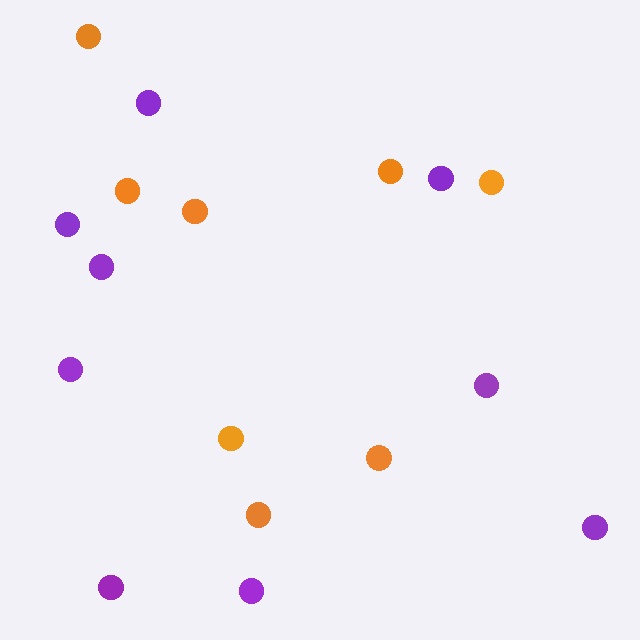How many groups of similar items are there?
There are 2 groups: one group of orange circles (8) and one group of purple circles (9).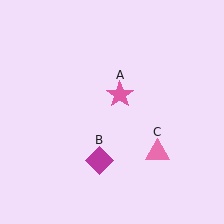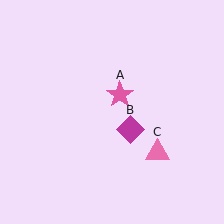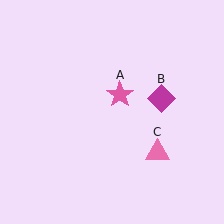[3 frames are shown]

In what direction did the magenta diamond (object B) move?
The magenta diamond (object B) moved up and to the right.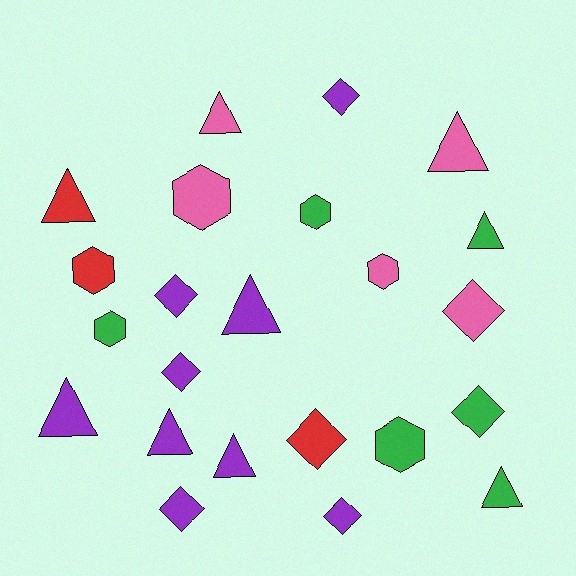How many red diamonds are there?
There is 1 red diamond.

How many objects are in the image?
There are 23 objects.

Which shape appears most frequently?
Triangle, with 9 objects.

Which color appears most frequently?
Purple, with 9 objects.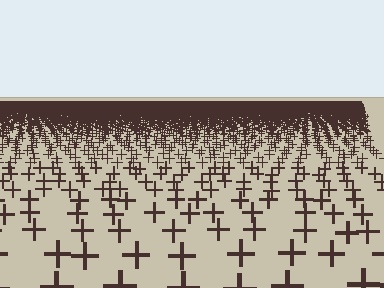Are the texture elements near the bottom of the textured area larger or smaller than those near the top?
Larger. Near the bottom, elements are closer to the viewer and appear at a bigger on-screen size.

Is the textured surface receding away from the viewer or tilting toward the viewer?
The surface is receding away from the viewer. Texture elements get smaller and denser toward the top.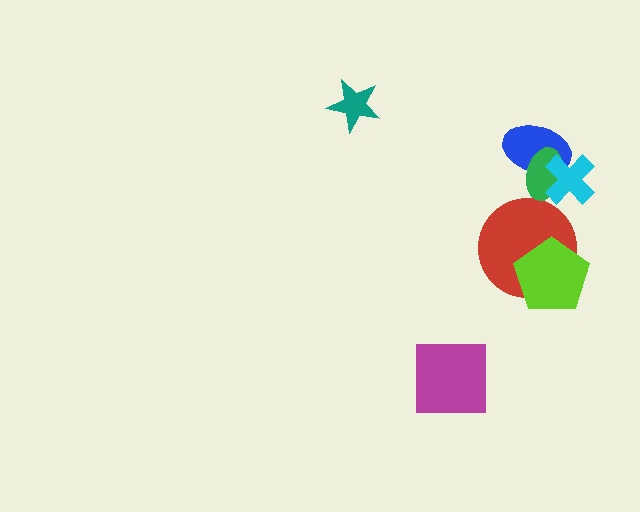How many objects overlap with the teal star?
0 objects overlap with the teal star.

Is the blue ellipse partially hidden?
Yes, it is partially covered by another shape.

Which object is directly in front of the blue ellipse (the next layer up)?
The green ellipse is directly in front of the blue ellipse.